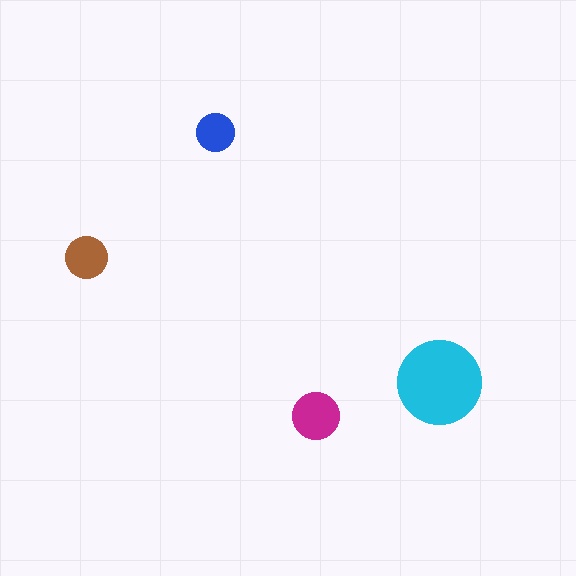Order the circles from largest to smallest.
the cyan one, the magenta one, the brown one, the blue one.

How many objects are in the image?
There are 4 objects in the image.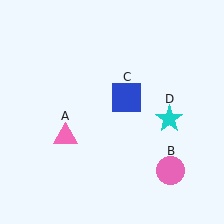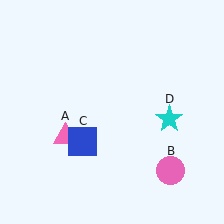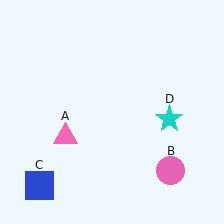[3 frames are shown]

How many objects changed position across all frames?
1 object changed position: blue square (object C).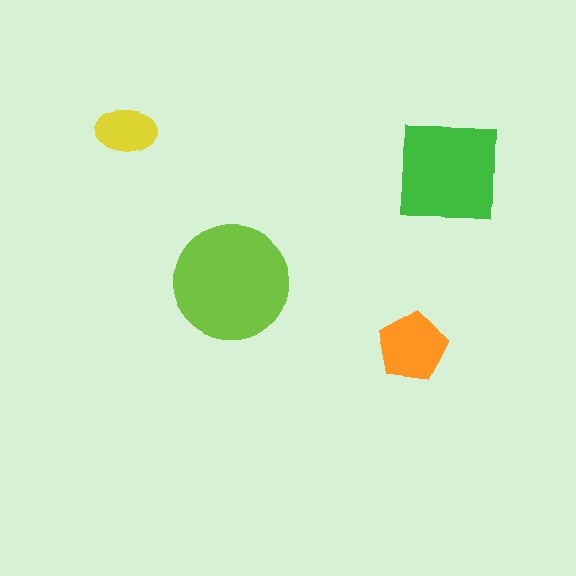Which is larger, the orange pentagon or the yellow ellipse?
The orange pentagon.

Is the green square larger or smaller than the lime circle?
Smaller.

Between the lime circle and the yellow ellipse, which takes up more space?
The lime circle.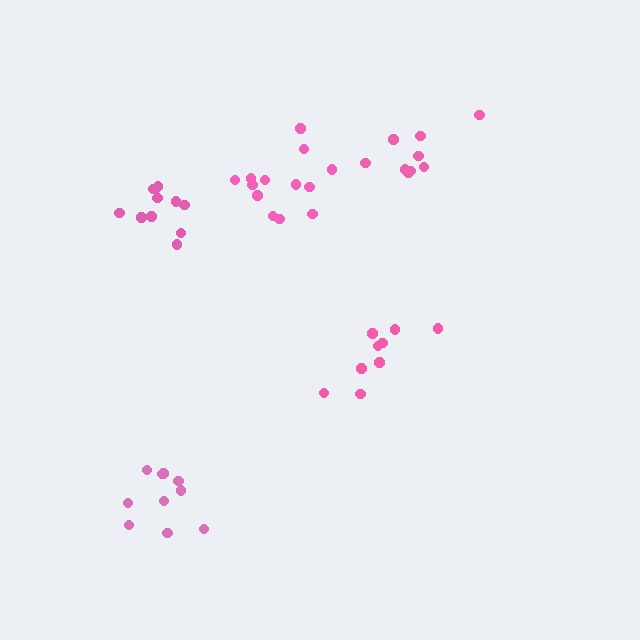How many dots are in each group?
Group 1: 9 dots, Group 2: 9 dots, Group 3: 13 dots, Group 4: 10 dots, Group 5: 11 dots (52 total).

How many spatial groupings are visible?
There are 5 spatial groupings.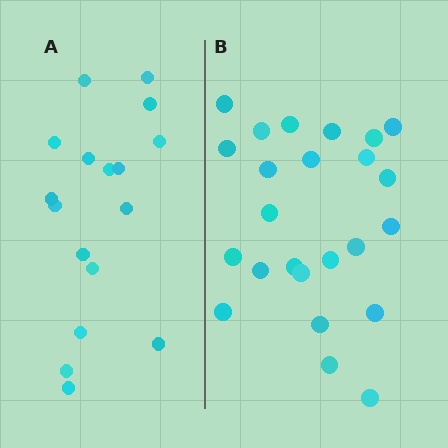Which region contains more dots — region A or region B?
Region B (the right region) has more dots.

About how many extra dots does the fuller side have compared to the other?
Region B has roughly 8 or so more dots than region A.